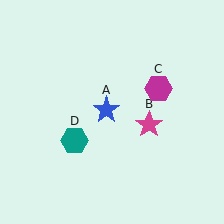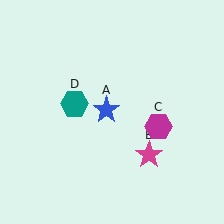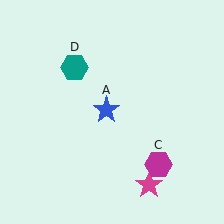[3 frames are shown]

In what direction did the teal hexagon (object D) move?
The teal hexagon (object D) moved up.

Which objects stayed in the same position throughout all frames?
Blue star (object A) remained stationary.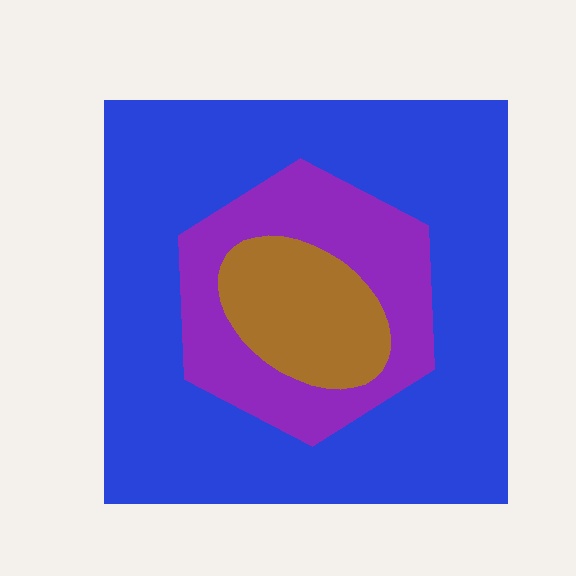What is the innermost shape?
The brown ellipse.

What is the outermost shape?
The blue square.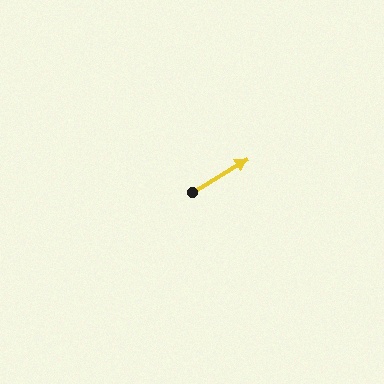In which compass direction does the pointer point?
Northeast.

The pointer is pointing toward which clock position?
Roughly 2 o'clock.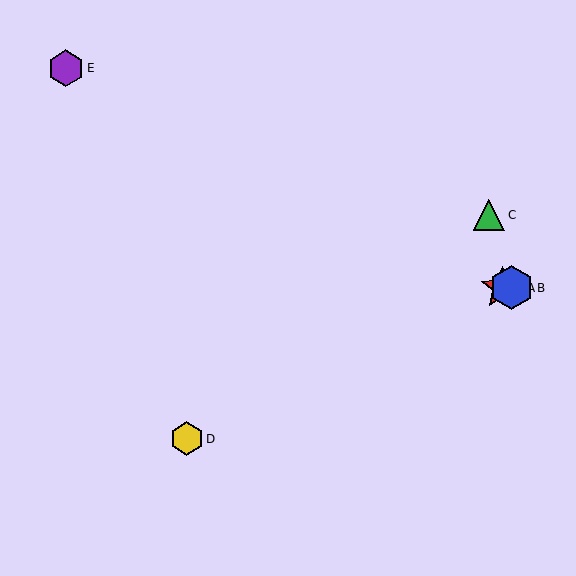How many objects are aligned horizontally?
2 objects (A, B) are aligned horizontally.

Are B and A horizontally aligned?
Yes, both are at y≈288.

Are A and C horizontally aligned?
No, A is at y≈288 and C is at y≈215.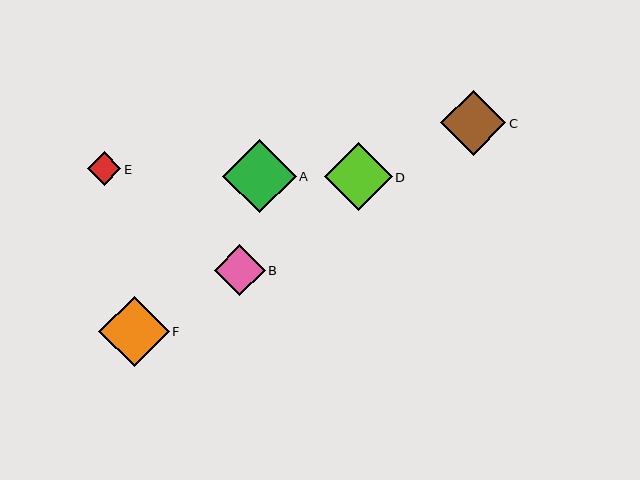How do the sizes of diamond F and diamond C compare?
Diamond F and diamond C are approximately the same size.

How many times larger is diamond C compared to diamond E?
Diamond C is approximately 1.9 times the size of diamond E.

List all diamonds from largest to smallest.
From largest to smallest: A, F, D, C, B, E.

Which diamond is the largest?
Diamond A is the largest with a size of approximately 74 pixels.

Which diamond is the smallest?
Diamond E is the smallest with a size of approximately 34 pixels.